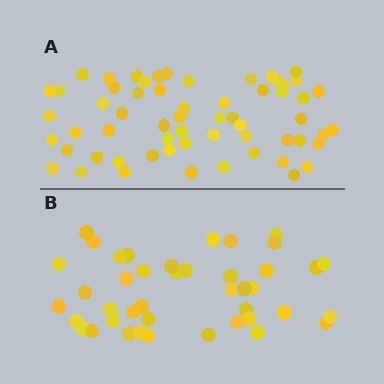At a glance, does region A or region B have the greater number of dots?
Region A (the top region) has more dots.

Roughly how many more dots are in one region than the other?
Region A has approximately 20 more dots than region B.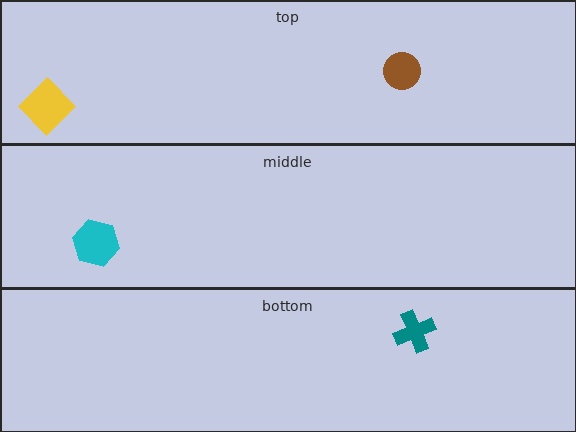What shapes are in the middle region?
The cyan hexagon.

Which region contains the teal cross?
The bottom region.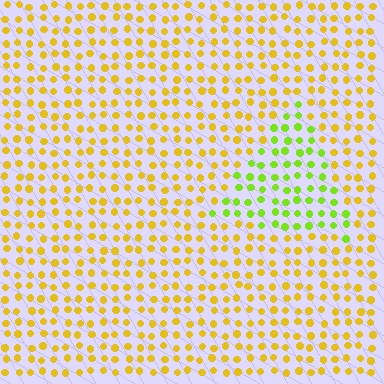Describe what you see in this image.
The image is filled with small yellow elements in a uniform arrangement. A triangle-shaped region is visible where the elements are tinted to a slightly different hue, forming a subtle color boundary.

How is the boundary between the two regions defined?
The boundary is defined purely by a slight shift in hue (about 43 degrees). Spacing, size, and orientation are identical on both sides.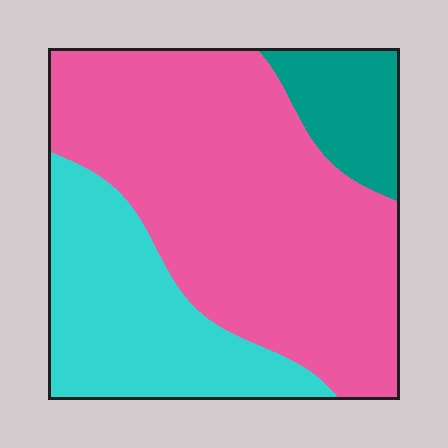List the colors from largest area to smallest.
From largest to smallest: pink, cyan, teal.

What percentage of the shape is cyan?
Cyan takes up between a sixth and a third of the shape.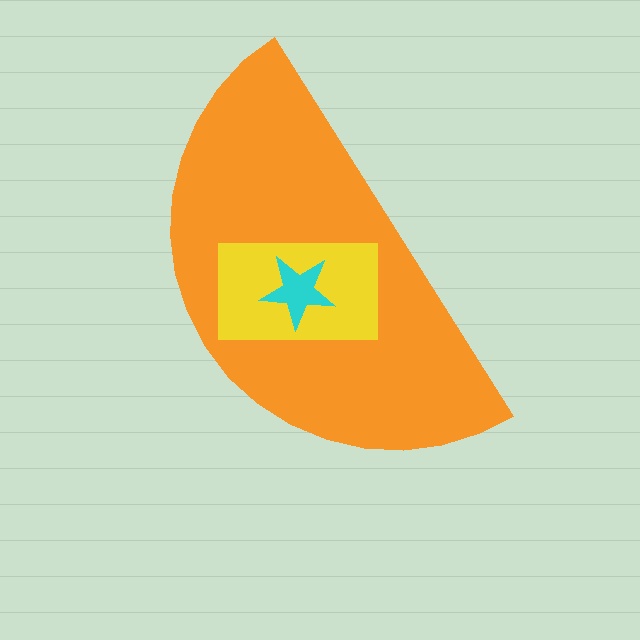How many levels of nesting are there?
3.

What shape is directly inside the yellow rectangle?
The cyan star.